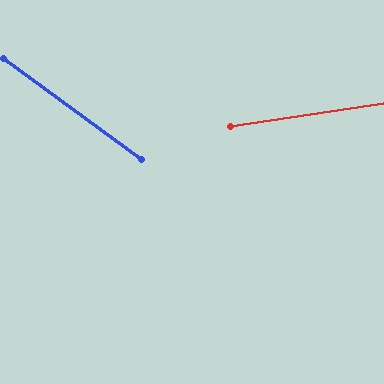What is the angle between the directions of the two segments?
Approximately 45 degrees.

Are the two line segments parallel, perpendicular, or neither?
Neither parallel nor perpendicular — they differ by about 45°.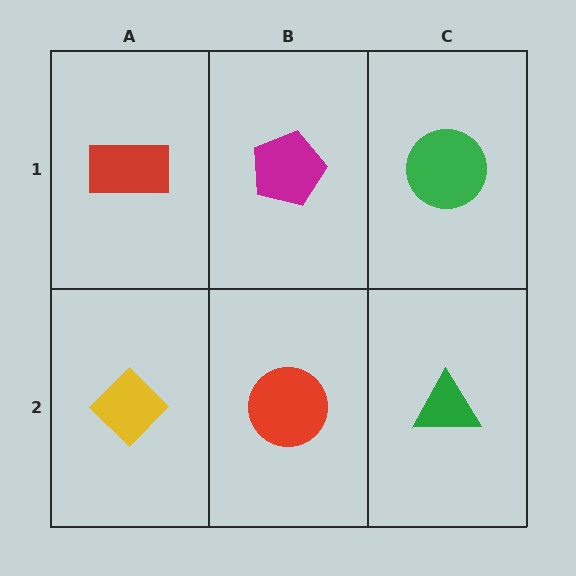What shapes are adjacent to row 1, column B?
A red circle (row 2, column B), a red rectangle (row 1, column A), a green circle (row 1, column C).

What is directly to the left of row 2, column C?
A red circle.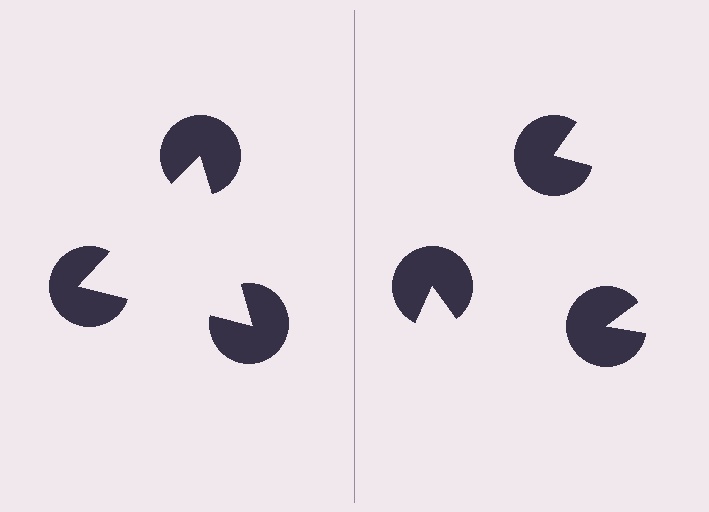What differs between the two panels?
The pac-man discs are positioned identically on both sides; only the wedge orientations differ. On the left they align to a triangle; on the right they are misaligned.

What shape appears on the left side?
An illusory triangle.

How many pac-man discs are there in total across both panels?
6 — 3 on each side.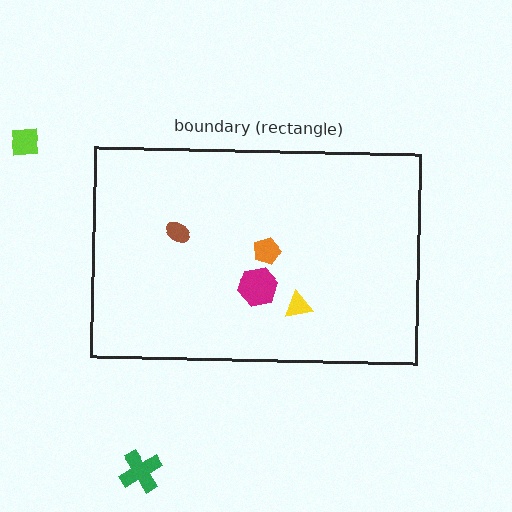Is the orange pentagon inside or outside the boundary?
Inside.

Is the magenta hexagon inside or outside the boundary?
Inside.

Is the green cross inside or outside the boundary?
Outside.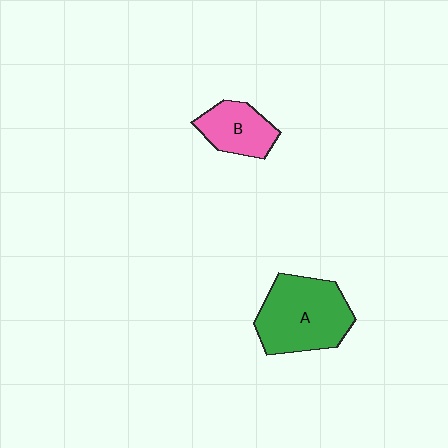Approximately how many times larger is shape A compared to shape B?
Approximately 1.8 times.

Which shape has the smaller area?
Shape B (pink).